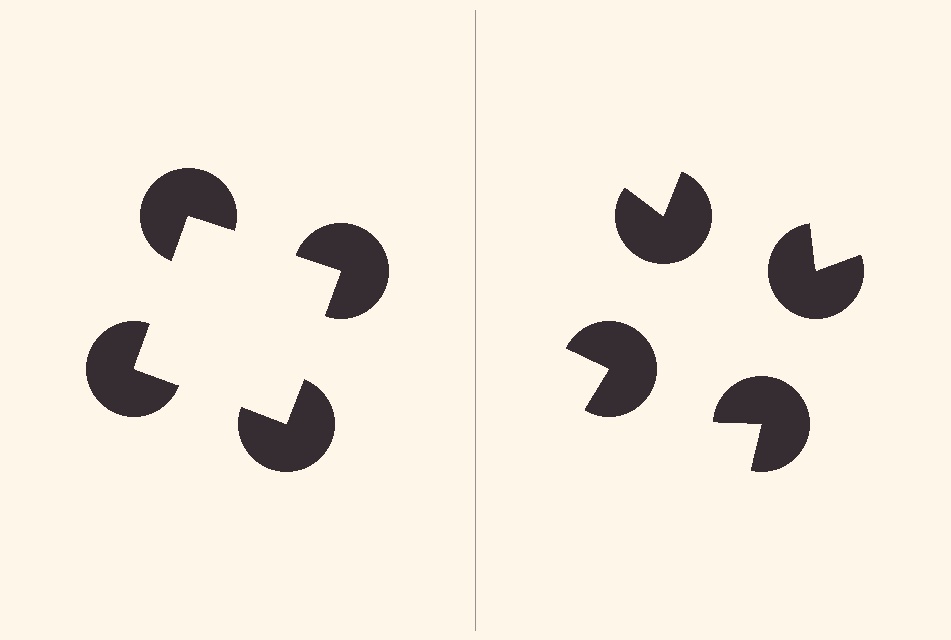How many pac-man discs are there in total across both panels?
8 — 4 on each side.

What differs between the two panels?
The pac-man discs are positioned identically on both sides; only the wedge orientations differ. On the left they align to a square; on the right they are misaligned.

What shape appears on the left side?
An illusory square.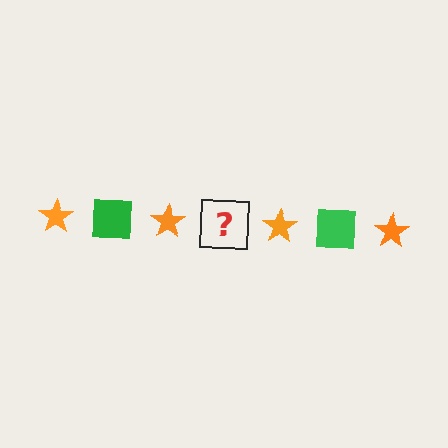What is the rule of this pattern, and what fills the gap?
The rule is that the pattern alternates between orange star and green square. The gap should be filled with a green square.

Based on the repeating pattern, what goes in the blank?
The blank should be a green square.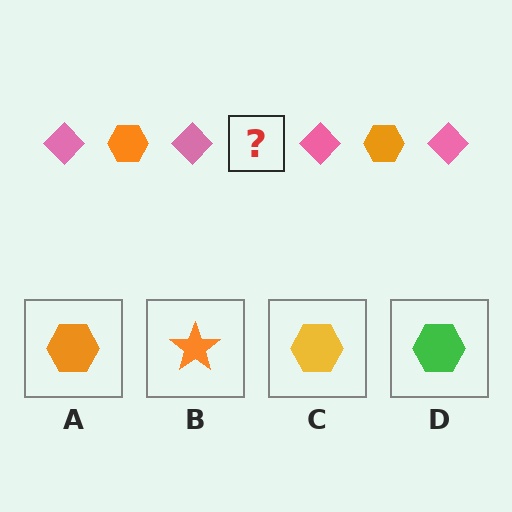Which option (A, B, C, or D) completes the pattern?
A.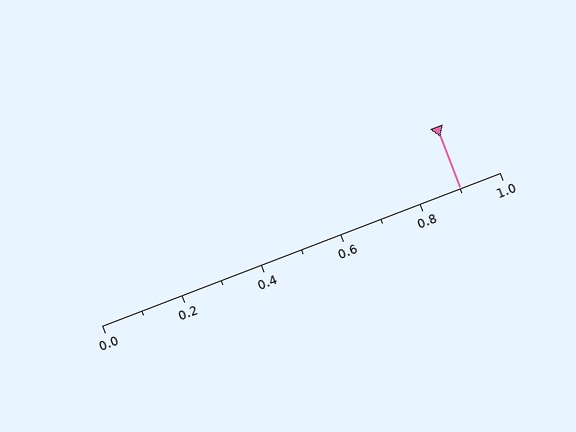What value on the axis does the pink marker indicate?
The marker indicates approximately 0.9.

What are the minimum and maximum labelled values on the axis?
The axis runs from 0.0 to 1.0.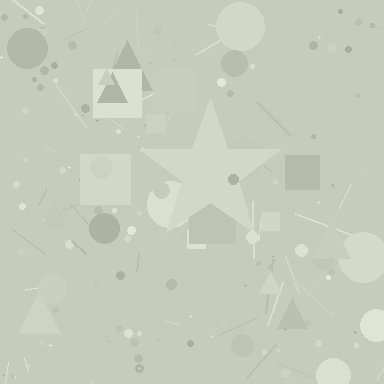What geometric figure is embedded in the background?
A star is embedded in the background.